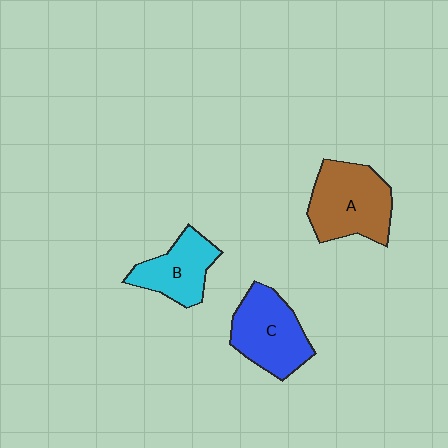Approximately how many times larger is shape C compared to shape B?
Approximately 1.3 times.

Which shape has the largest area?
Shape A (brown).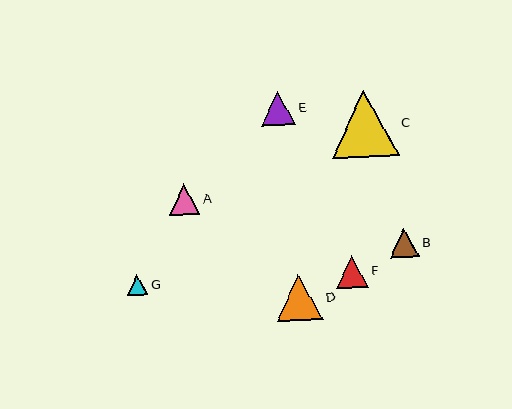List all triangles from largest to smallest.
From largest to smallest: C, D, E, F, A, B, G.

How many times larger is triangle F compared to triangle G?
Triangle F is approximately 1.6 times the size of triangle G.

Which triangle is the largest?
Triangle C is the largest with a size of approximately 67 pixels.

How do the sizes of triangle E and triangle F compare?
Triangle E and triangle F are approximately the same size.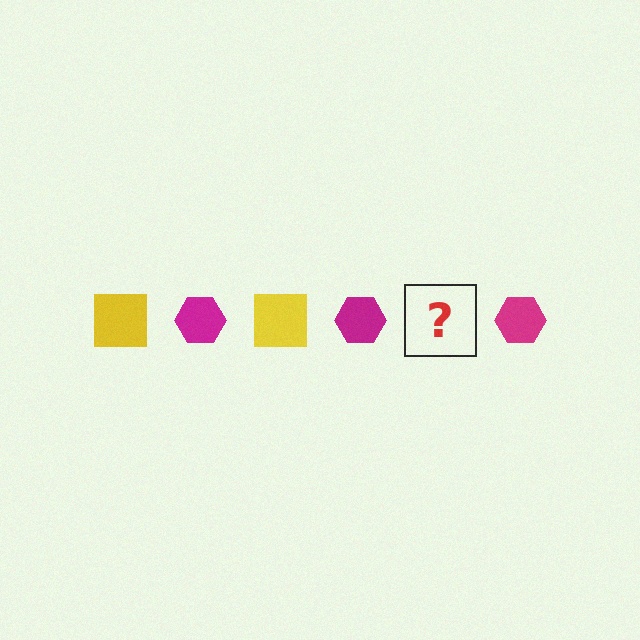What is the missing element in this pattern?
The missing element is a yellow square.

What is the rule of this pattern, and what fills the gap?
The rule is that the pattern alternates between yellow square and magenta hexagon. The gap should be filled with a yellow square.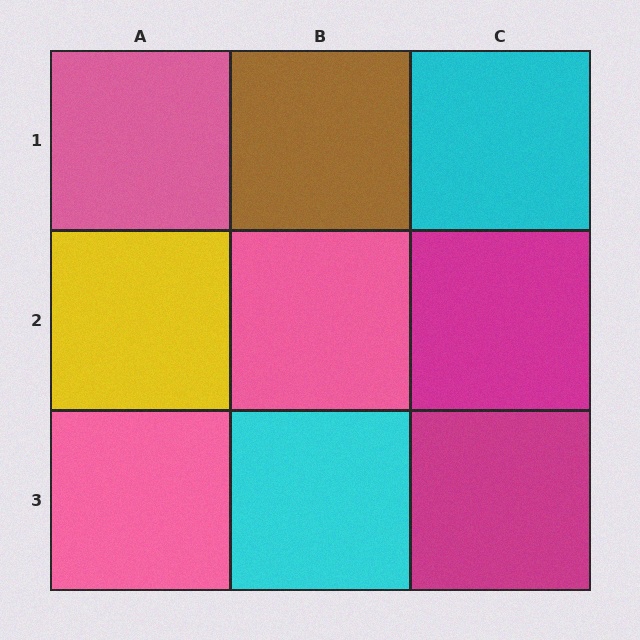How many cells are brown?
1 cell is brown.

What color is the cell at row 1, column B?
Brown.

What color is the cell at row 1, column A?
Pink.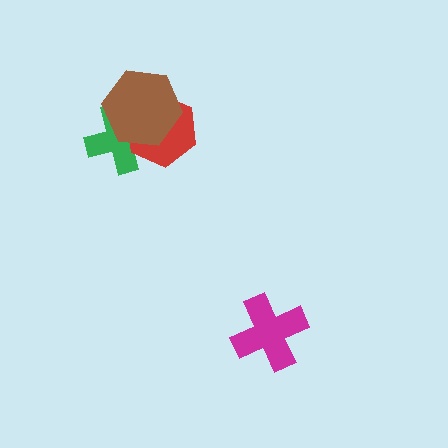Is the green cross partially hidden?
Yes, it is partially covered by another shape.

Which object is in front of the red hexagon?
The brown hexagon is in front of the red hexagon.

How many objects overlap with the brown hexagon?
2 objects overlap with the brown hexagon.